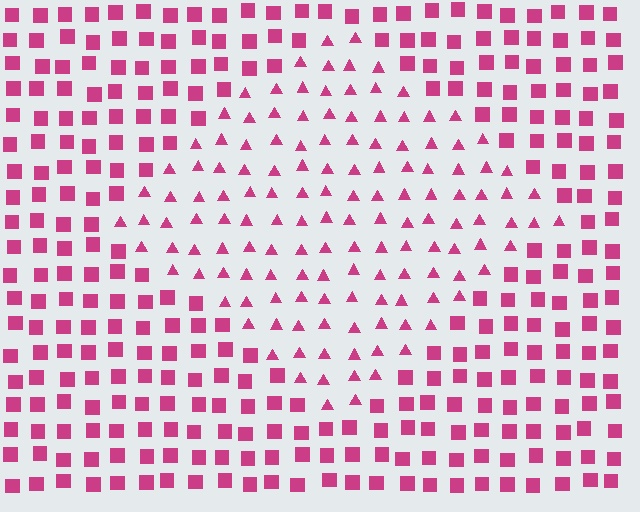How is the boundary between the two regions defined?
The boundary is defined by a change in element shape: triangles inside vs. squares outside. All elements share the same color and spacing.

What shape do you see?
I see a diamond.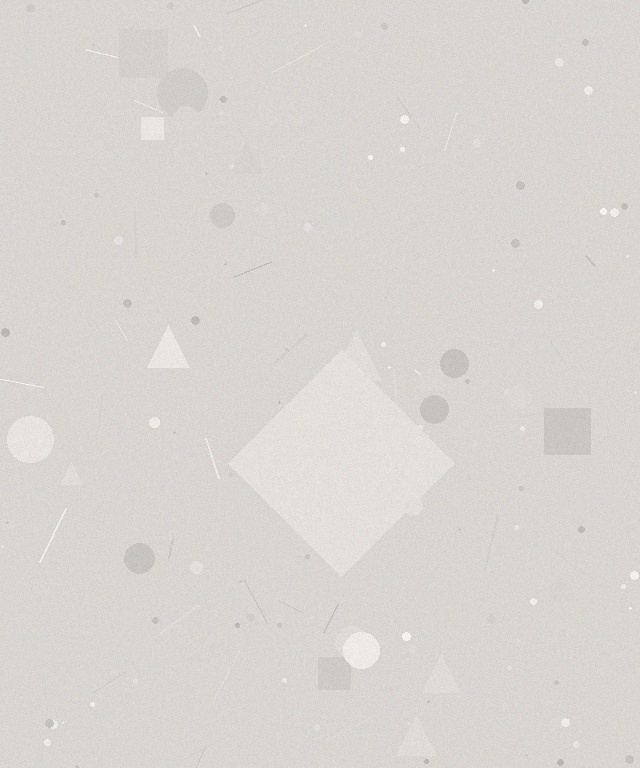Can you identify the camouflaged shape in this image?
The camouflaged shape is a diamond.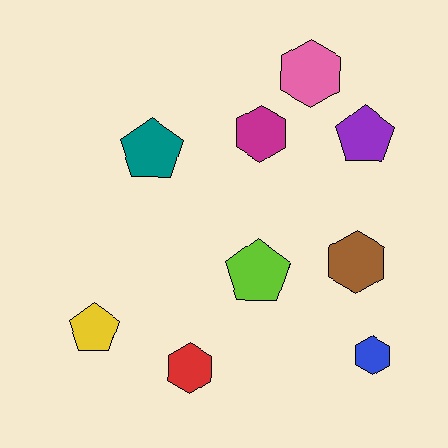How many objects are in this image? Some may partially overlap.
There are 9 objects.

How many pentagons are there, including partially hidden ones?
There are 4 pentagons.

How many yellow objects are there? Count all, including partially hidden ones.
There is 1 yellow object.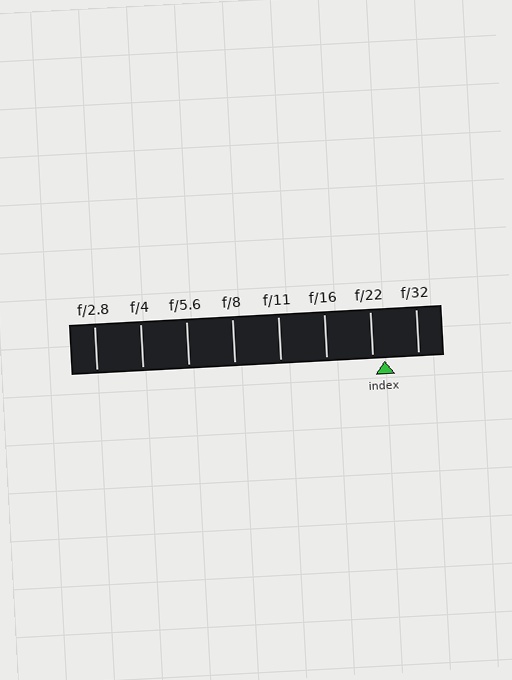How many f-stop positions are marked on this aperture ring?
There are 8 f-stop positions marked.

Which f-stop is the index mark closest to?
The index mark is closest to f/22.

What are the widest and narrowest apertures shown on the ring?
The widest aperture shown is f/2.8 and the narrowest is f/32.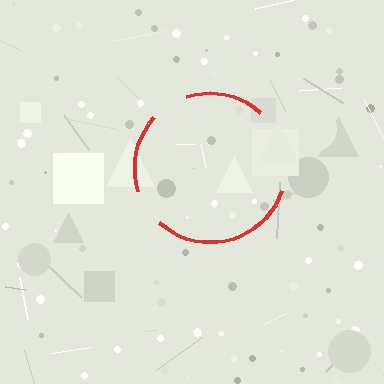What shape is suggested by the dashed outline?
The dashed outline suggests a circle.